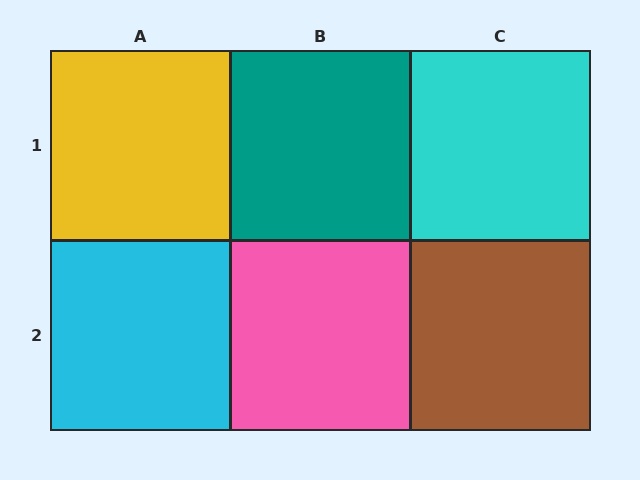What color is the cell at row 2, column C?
Brown.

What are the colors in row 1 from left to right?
Yellow, teal, cyan.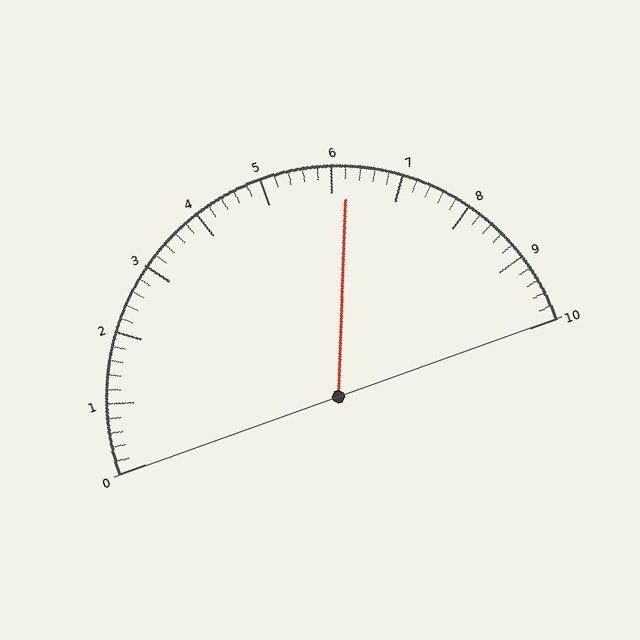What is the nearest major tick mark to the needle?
The nearest major tick mark is 6.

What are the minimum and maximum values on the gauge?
The gauge ranges from 0 to 10.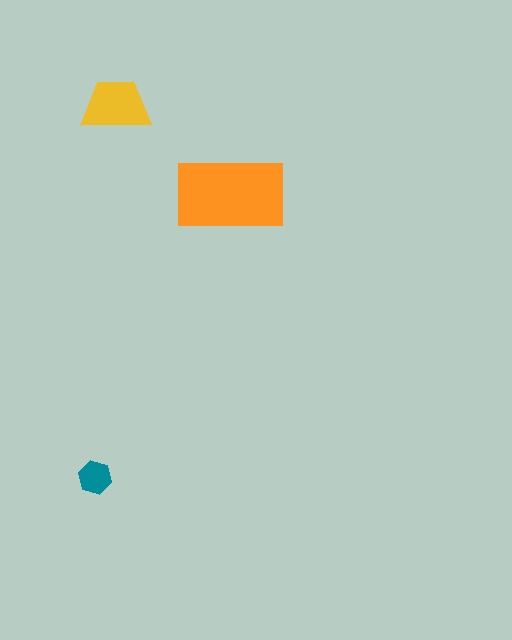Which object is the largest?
The orange rectangle.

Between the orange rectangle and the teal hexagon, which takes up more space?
The orange rectangle.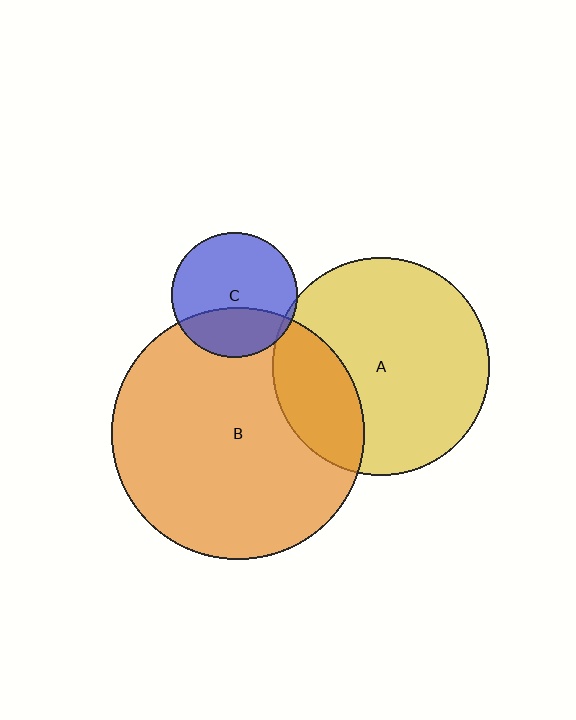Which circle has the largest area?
Circle B (orange).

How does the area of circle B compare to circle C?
Approximately 4.0 times.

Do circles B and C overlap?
Yes.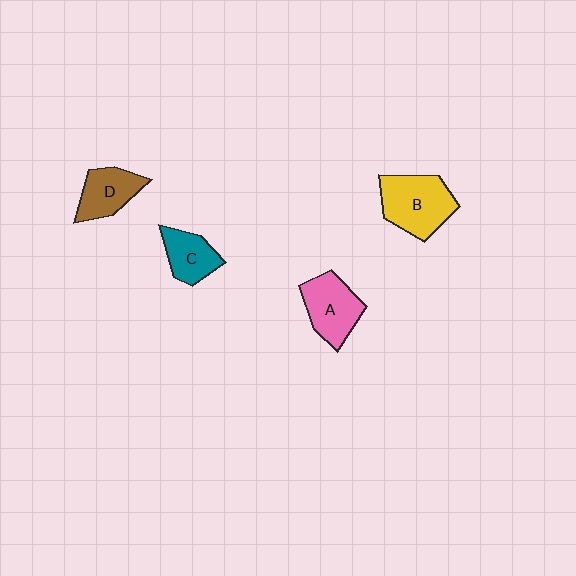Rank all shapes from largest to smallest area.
From largest to smallest: B (yellow), A (pink), D (brown), C (teal).